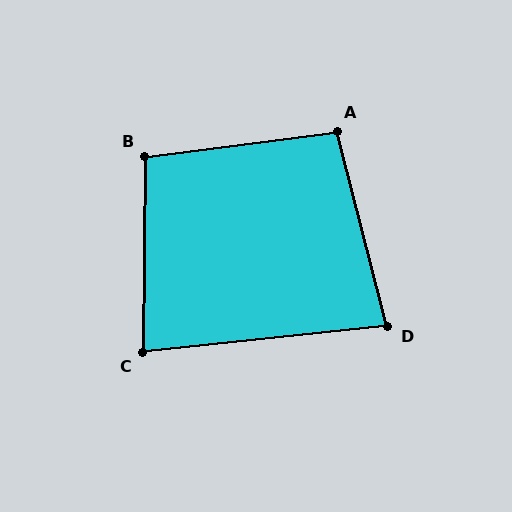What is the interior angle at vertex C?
Approximately 83 degrees (acute).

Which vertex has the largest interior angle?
B, at approximately 98 degrees.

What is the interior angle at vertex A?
Approximately 97 degrees (obtuse).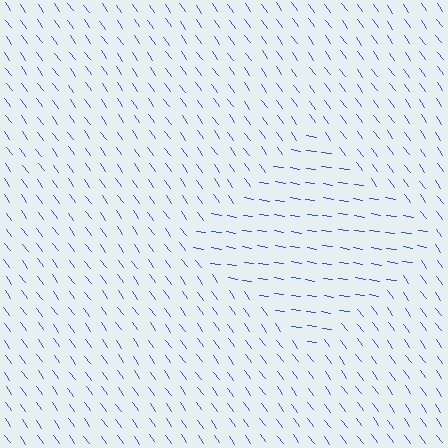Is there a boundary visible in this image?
Yes, there is a texture boundary formed by a change in line orientation.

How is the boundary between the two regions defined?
The boundary is defined purely by a change in line orientation (approximately 45 degrees difference). All lines are the same color and thickness.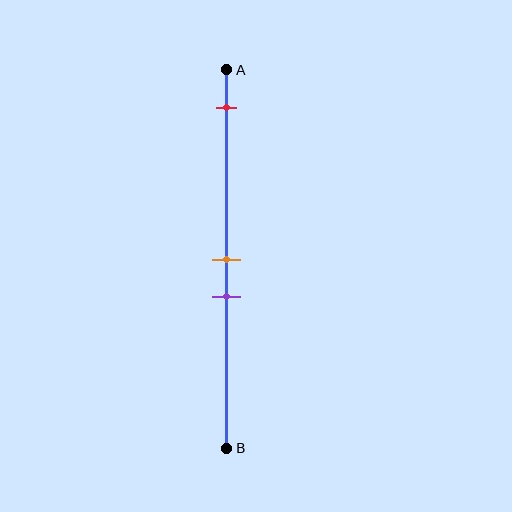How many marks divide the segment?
There are 3 marks dividing the segment.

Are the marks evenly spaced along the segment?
No, the marks are not evenly spaced.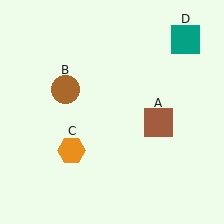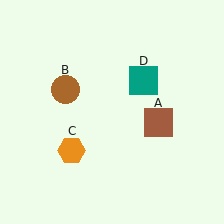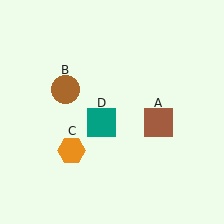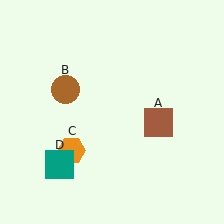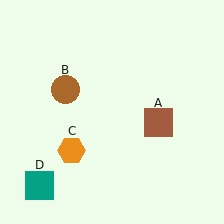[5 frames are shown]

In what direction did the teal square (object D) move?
The teal square (object D) moved down and to the left.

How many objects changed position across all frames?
1 object changed position: teal square (object D).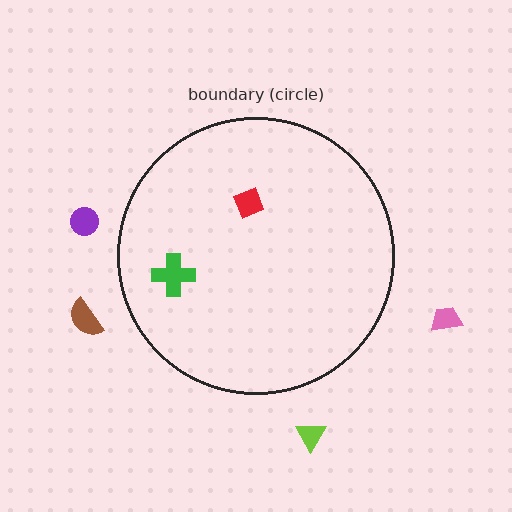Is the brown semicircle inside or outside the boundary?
Outside.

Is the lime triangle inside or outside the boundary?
Outside.